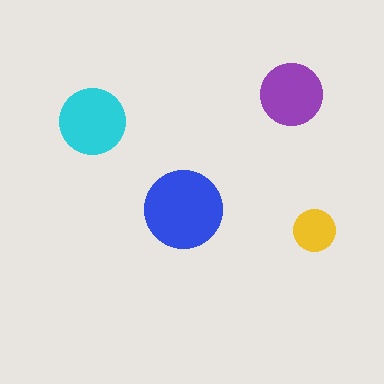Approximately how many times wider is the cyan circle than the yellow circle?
About 1.5 times wider.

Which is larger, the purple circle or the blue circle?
The blue one.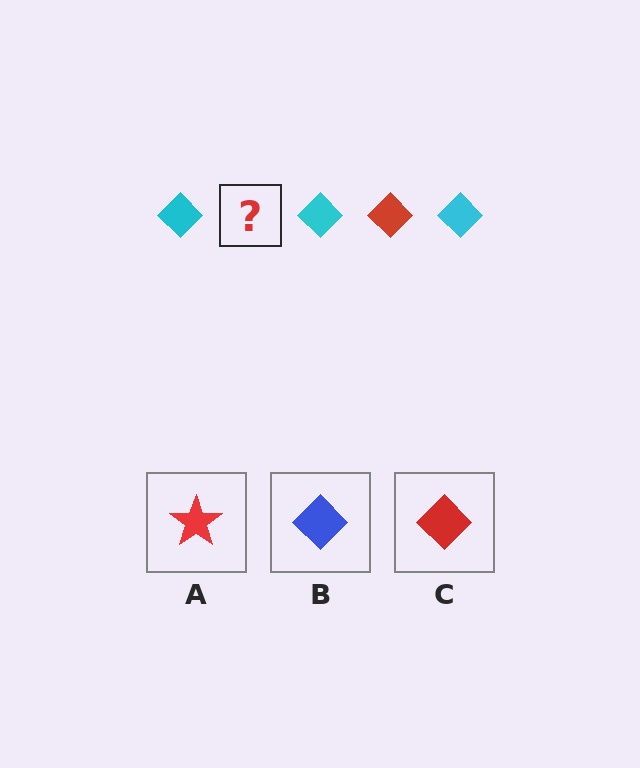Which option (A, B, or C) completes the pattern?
C.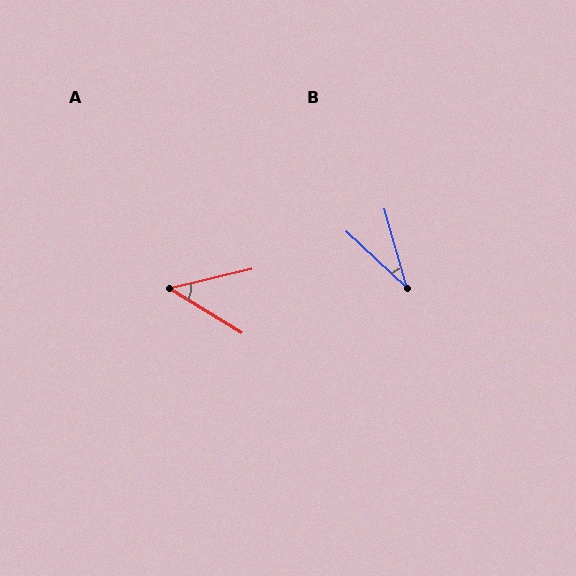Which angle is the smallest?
B, at approximately 31 degrees.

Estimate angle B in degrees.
Approximately 31 degrees.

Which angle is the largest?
A, at approximately 44 degrees.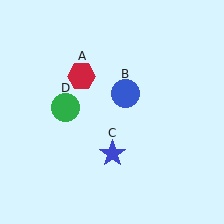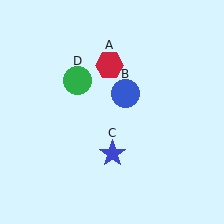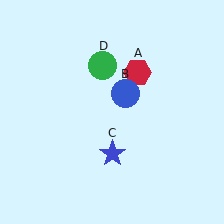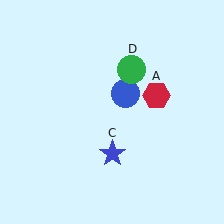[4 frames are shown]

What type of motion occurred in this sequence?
The red hexagon (object A), green circle (object D) rotated clockwise around the center of the scene.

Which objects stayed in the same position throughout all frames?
Blue circle (object B) and blue star (object C) remained stationary.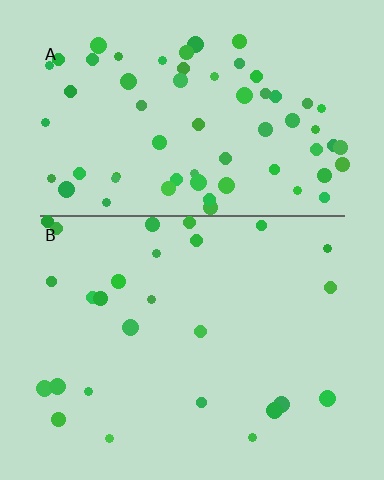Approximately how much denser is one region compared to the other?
Approximately 2.5× — region A over region B.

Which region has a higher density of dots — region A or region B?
A (the top).